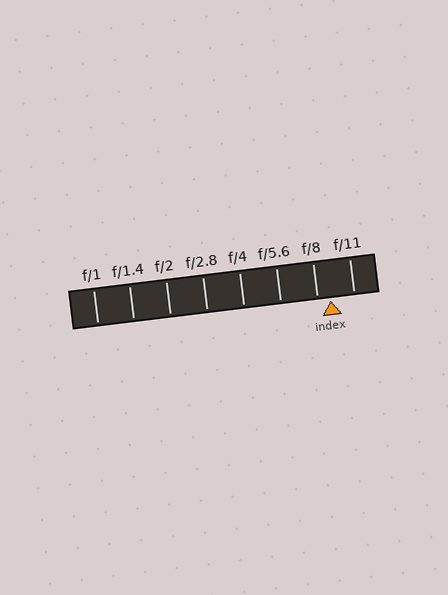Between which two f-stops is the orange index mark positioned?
The index mark is between f/8 and f/11.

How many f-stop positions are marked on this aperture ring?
There are 8 f-stop positions marked.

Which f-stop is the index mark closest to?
The index mark is closest to f/8.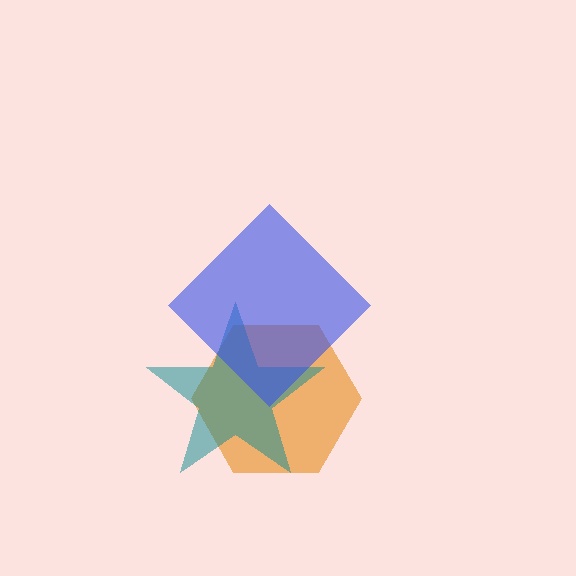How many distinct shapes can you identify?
There are 3 distinct shapes: an orange hexagon, a teal star, a blue diamond.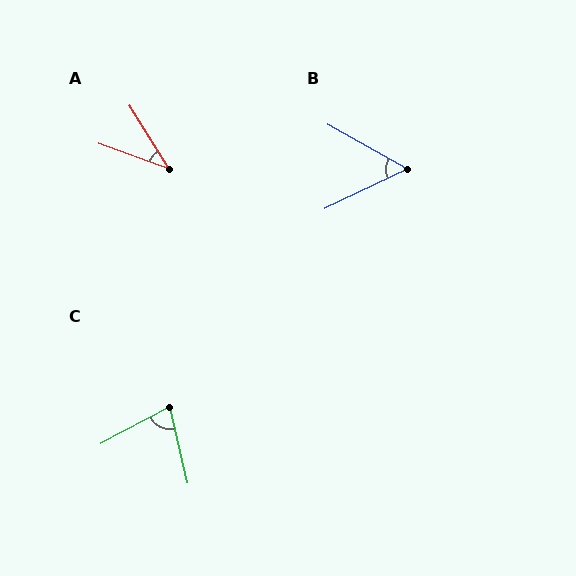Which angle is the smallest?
A, at approximately 38 degrees.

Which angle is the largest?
C, at approximately 75 degrees.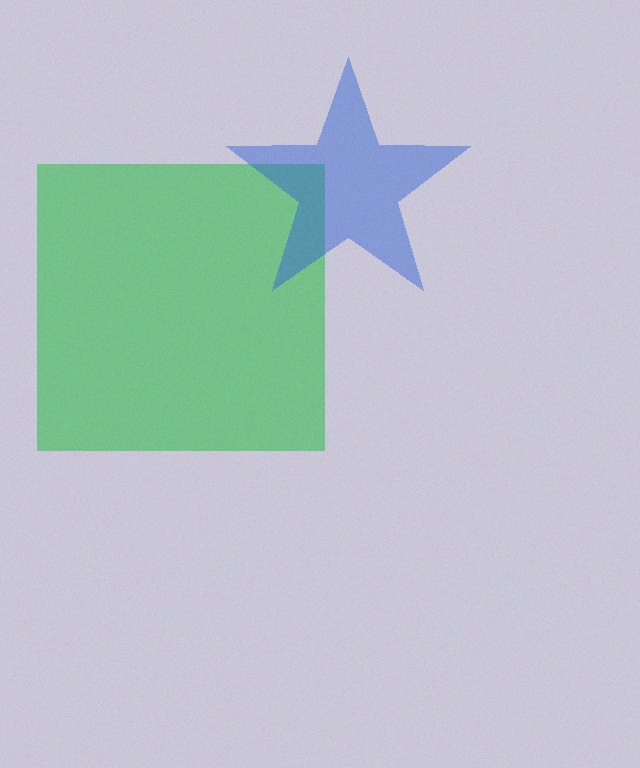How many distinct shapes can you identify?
There are 2 distinct shapes: a green square, a blue star.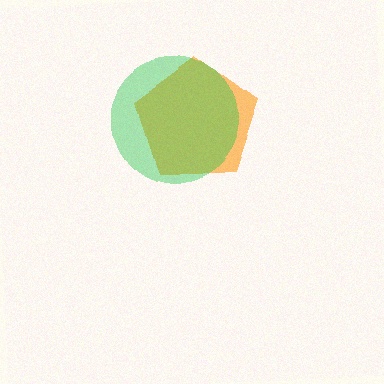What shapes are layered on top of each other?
The layered shapes are: an orange pentagon, a green circle.